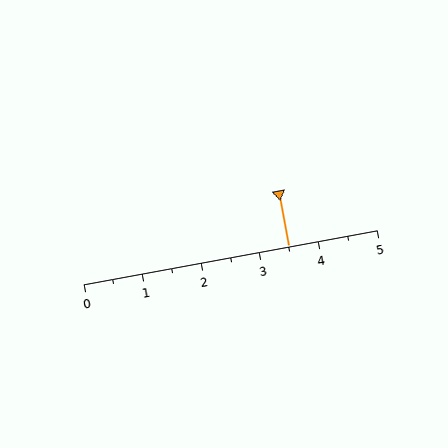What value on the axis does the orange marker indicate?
The marker indicates approximately 3.5.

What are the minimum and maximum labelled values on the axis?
The axis runs from 0 to 5.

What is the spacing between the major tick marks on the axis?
The major ticks are spaced 1 apart.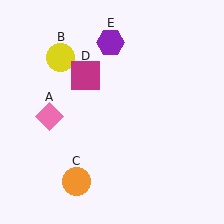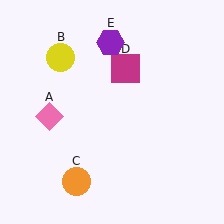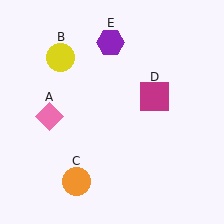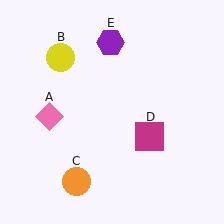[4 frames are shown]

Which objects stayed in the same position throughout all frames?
Pink diamond (object A) and yellow circle (object B) and orange circle (object C) and purple hexagon (object E) remained stationary.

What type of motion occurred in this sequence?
The magenta square (object D) rotated clockwise around the center of the scene.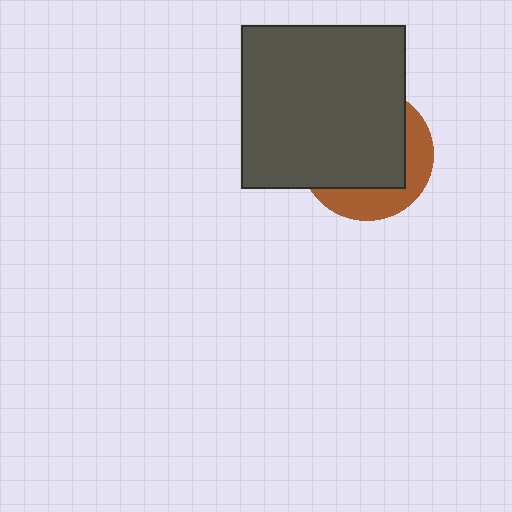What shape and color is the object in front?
The object in front is a dark gray rectangle.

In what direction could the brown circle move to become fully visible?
The brown circle could move toward the lower-right. That would shift it out from behind the dark gray rectangle entirely.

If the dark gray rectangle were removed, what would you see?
You would see the complete brown circle.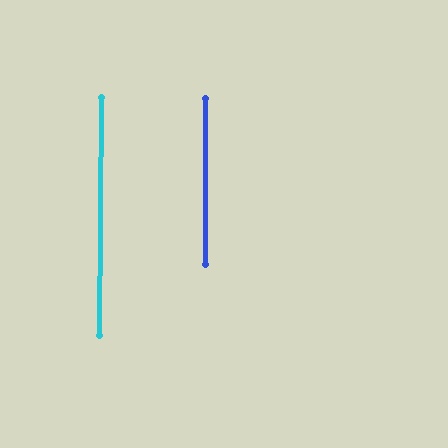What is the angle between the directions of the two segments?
Approximately 1 degree.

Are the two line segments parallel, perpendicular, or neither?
Parallel — their directions differ by only 0.6°.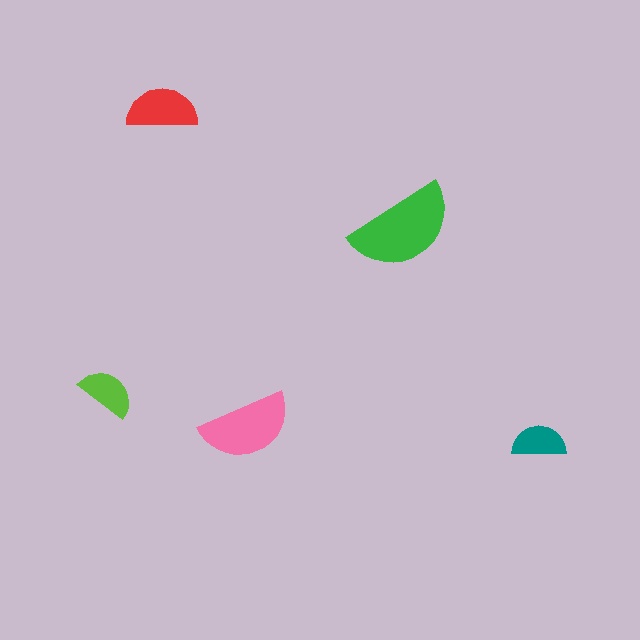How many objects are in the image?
There are 5 objects in the image.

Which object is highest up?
The red semicircle is topmost.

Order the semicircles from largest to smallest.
the green one, the pink one, the red one, the lime one, the teal one.